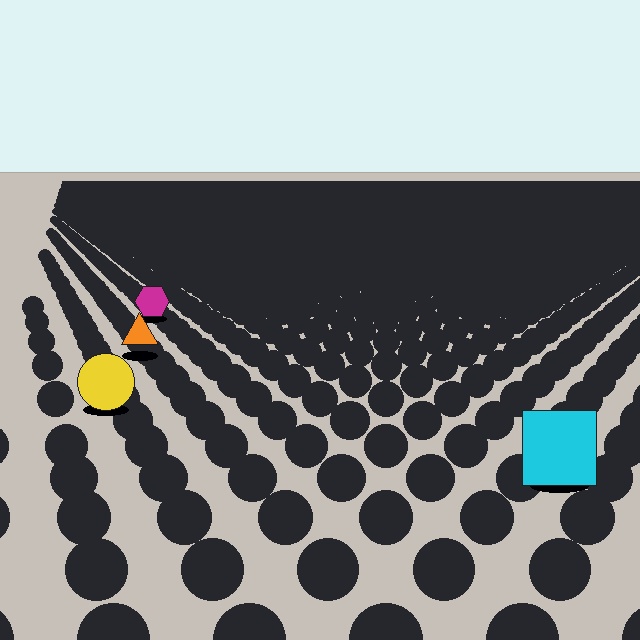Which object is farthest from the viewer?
The magenta hexagon is farthest from the viewer. It appears smaller and the ground texture around it is denser.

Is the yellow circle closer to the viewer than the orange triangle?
Yes. The yellow circle is closer — you can tell from the texture gradient: the ground texture is coarser near it.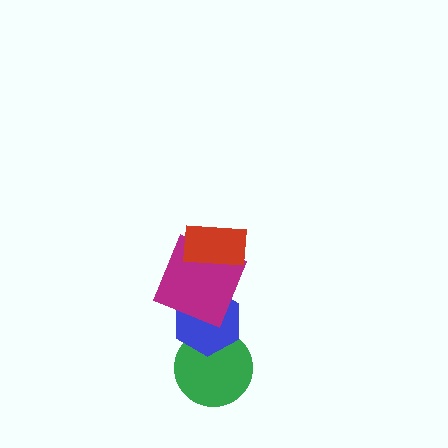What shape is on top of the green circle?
The blue hexagon is on top of the green circle.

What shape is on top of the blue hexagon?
The magenta square is on top of the blue hexagon.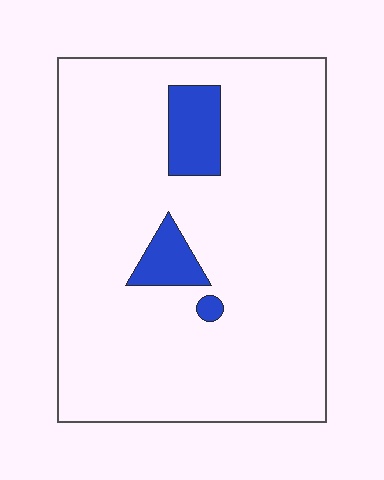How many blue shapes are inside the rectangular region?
3.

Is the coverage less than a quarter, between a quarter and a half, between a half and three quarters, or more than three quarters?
Less than a quarter.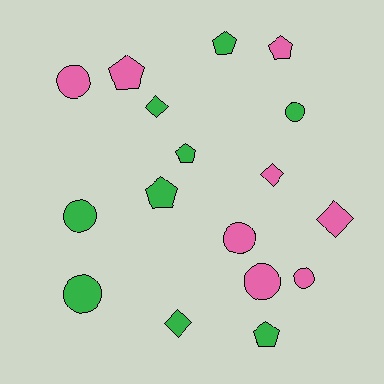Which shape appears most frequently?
Circle, with 7 objects.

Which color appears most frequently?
Green, with 9 objects.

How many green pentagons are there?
There are 4 green pentagons.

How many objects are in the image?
There are 17 objects.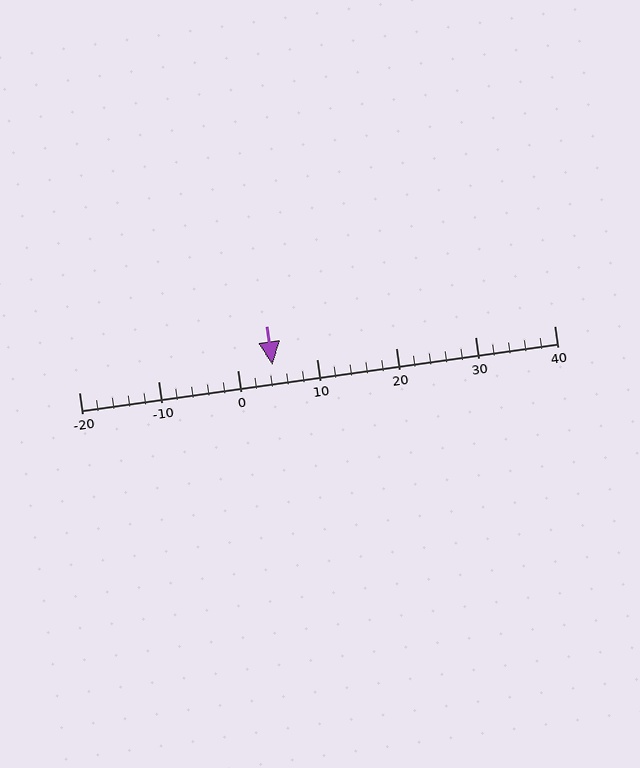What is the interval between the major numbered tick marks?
The major tick marks are spaced 10 units apart.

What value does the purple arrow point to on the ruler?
The purple arrow points to approximately 4.